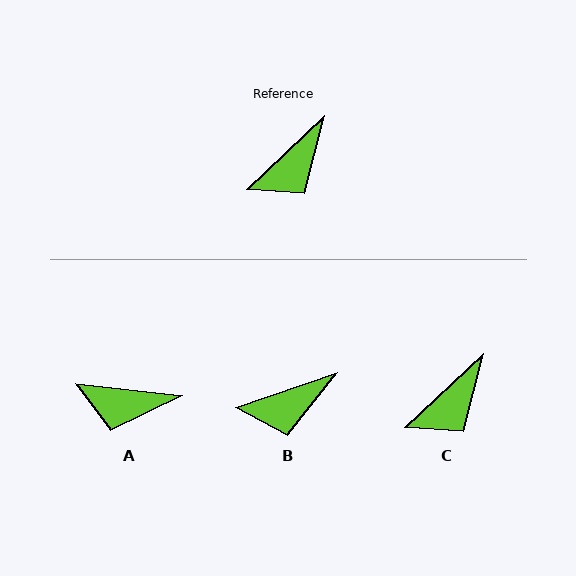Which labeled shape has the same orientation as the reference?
C.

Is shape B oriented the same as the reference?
No, it is off by about 25 degrees.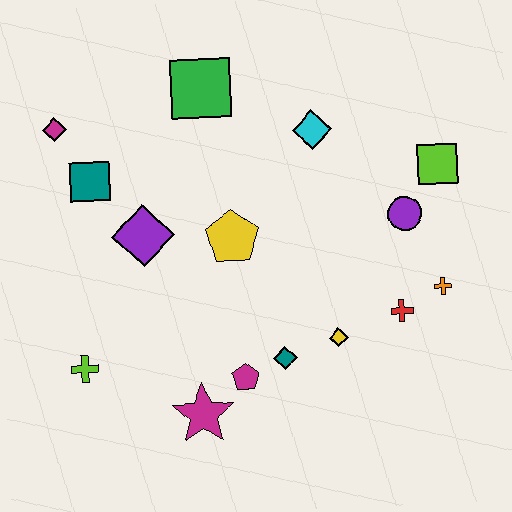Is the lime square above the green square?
No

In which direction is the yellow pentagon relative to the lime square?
The yellow pentagon is to the left of the lime square.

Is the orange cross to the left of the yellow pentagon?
No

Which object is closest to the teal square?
The magenta diamond is closest to the teal square.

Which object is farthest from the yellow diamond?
The magenta diamond is farthest from the yellow diamond.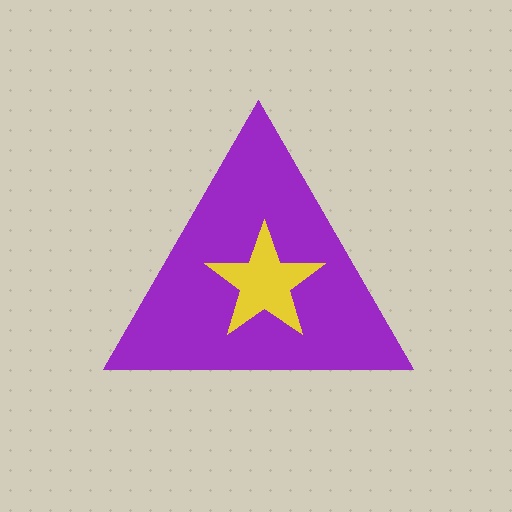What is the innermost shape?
The yellow star.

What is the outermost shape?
The purple triangle.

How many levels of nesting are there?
2.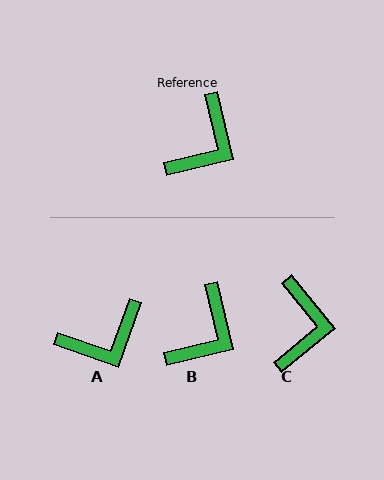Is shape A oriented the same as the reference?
No, it is off by about 33 degrees.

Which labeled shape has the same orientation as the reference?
B.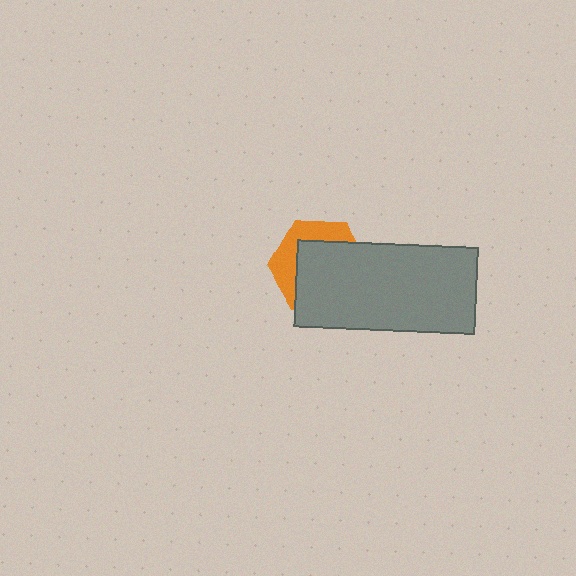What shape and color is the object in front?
The object in front is a gray rectangle.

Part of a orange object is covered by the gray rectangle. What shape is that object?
It is a hexagon.